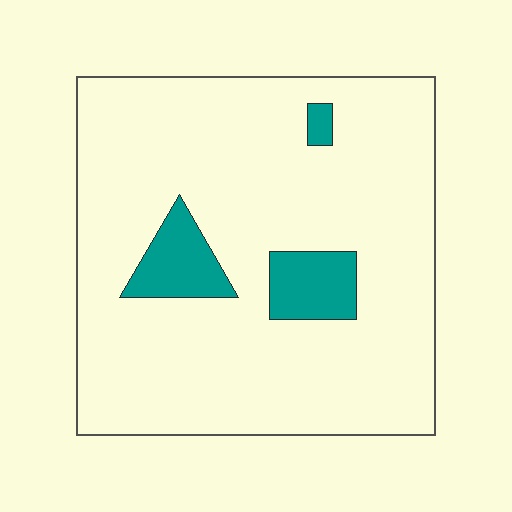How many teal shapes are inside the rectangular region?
3.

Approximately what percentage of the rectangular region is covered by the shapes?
Approximately 10%.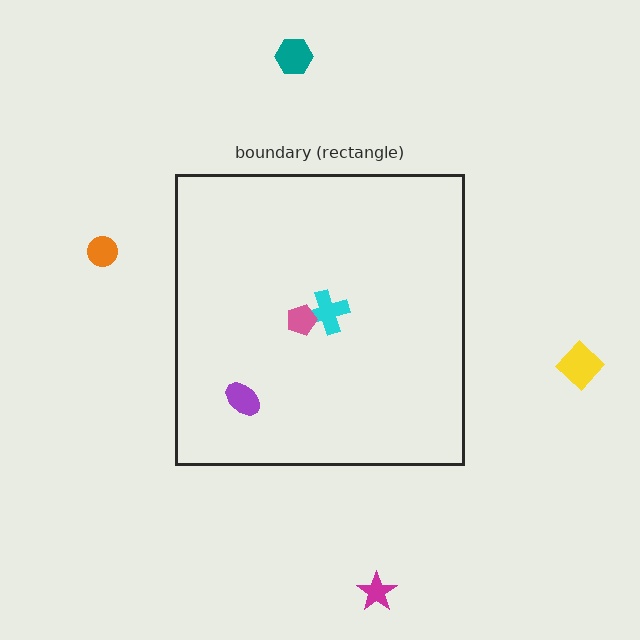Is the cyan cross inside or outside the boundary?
Inside.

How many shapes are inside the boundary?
3 inside, 4 outside.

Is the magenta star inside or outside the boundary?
Outside.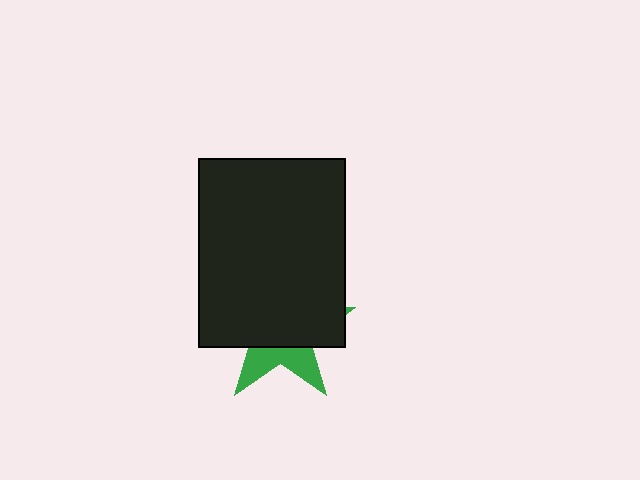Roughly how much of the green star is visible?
A small part of it is visible (roughly 32%).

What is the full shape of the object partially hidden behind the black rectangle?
The partially hidden object is a green star.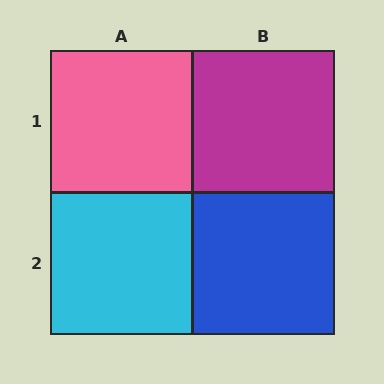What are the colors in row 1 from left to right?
Pink, magenta.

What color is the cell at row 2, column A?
Cyan.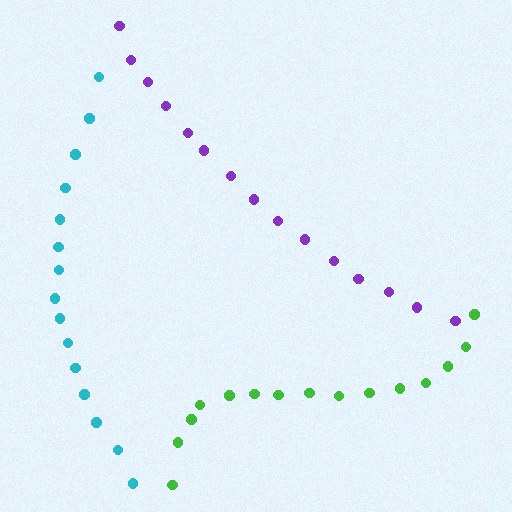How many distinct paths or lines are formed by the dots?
There are 3 distinct paths.